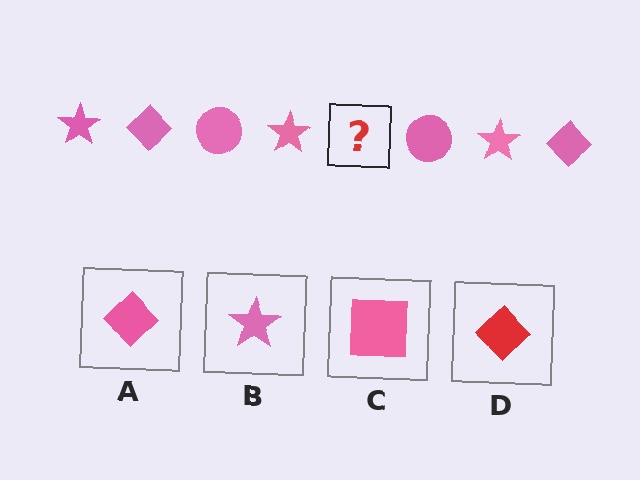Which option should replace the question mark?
Option A.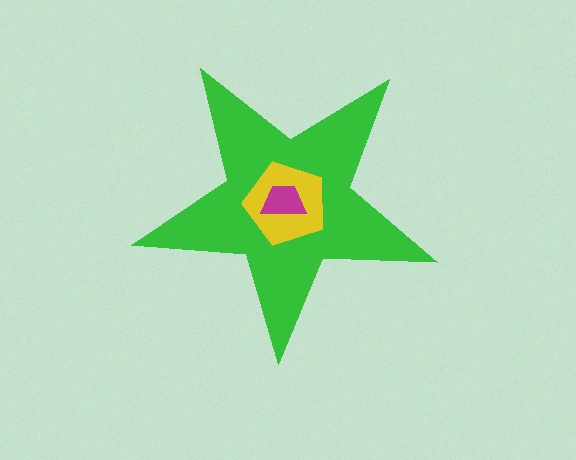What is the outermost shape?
The green star.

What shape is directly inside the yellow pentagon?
The magenta trapezoid.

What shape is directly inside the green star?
The yellow pentagon.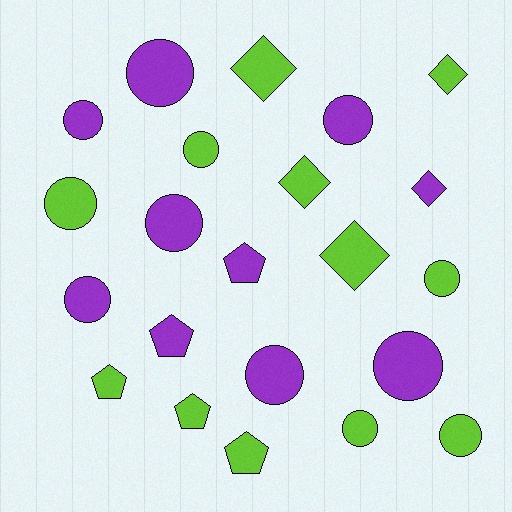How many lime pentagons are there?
There are 3 lime pentagons.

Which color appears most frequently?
Lime, with 12 objects.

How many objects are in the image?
There are 22 objects.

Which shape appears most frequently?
Circle, with 12 objects.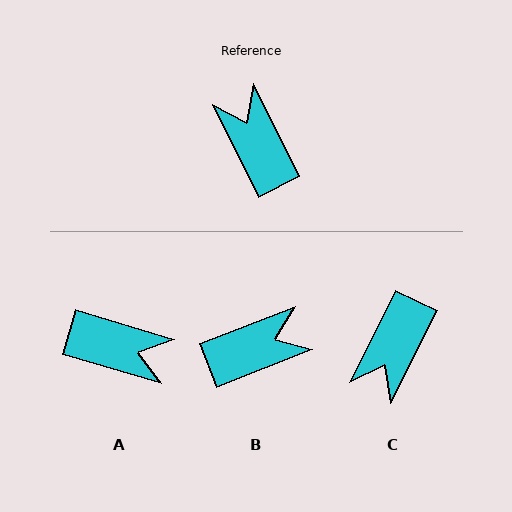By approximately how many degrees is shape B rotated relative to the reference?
Approximately 95 degrees clockwise.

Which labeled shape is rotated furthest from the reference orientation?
A, about 133 degrees away.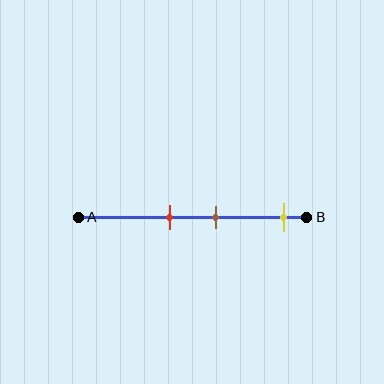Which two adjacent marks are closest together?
The red and brown marks are the closest adjacent pair.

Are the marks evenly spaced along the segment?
No, the marks are not evenly spaced.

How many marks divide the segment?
There are 3 marks dividing the segment.